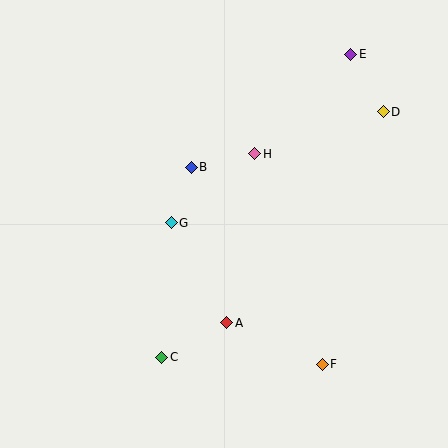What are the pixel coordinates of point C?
Point C is at (162, 358).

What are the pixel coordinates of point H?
Point H is at (255, 154).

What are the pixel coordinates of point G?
Point G is at (171, 223).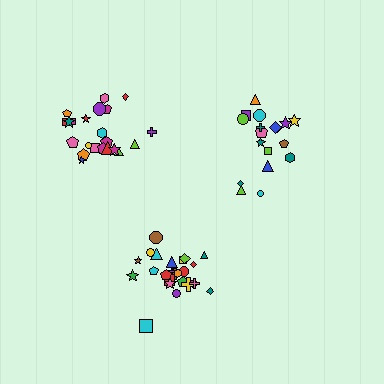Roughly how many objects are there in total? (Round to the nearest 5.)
Roughly 65 objects in total.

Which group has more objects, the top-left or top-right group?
The top-left group.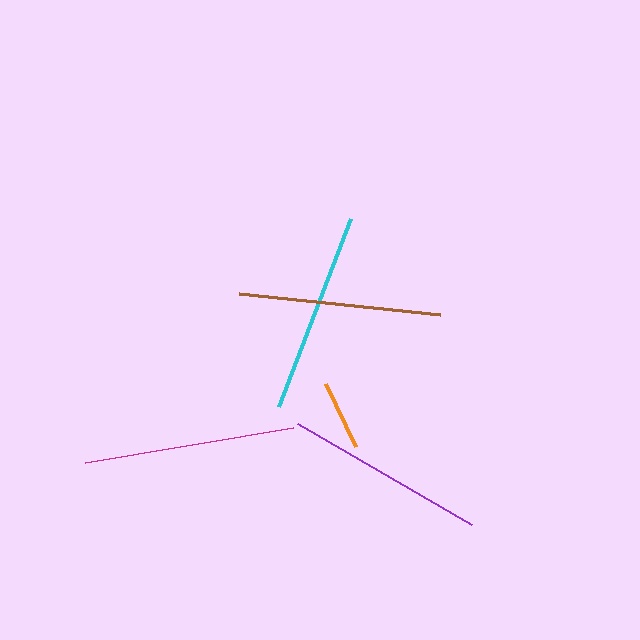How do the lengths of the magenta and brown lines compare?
The magenta and brown lines are approximately the same length.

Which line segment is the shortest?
The orange line is the shortest at approximately 70 pixels.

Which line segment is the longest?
The magenta line is the longest at approximately 211 pixels.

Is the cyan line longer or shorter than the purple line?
The purple line is longer than the cyan line.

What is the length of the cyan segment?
The cyan segment is approximately 201 pixels long.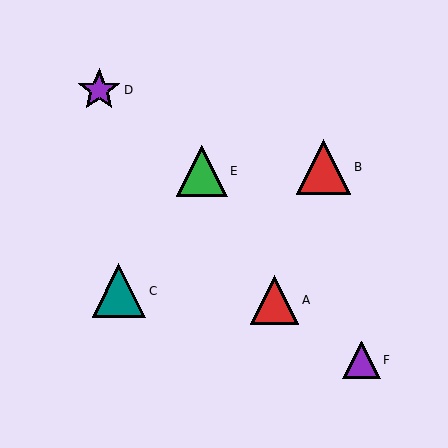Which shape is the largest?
The red triangle (labeled B) is the largest.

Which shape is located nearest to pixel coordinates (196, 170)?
The green triangle (labeled E) at (202, 171) is nearest to that location.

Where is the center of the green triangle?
The center of the green triangle is at (202, 171).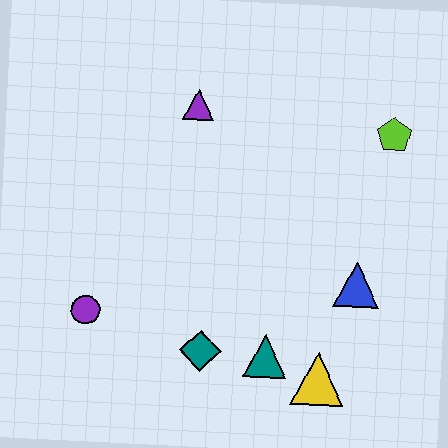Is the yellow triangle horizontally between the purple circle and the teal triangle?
No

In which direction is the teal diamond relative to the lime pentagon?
The teal diamond is below the lime pentagon.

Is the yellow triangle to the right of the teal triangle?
Yes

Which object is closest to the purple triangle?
The lime pentagon is closest to the purple triangle.